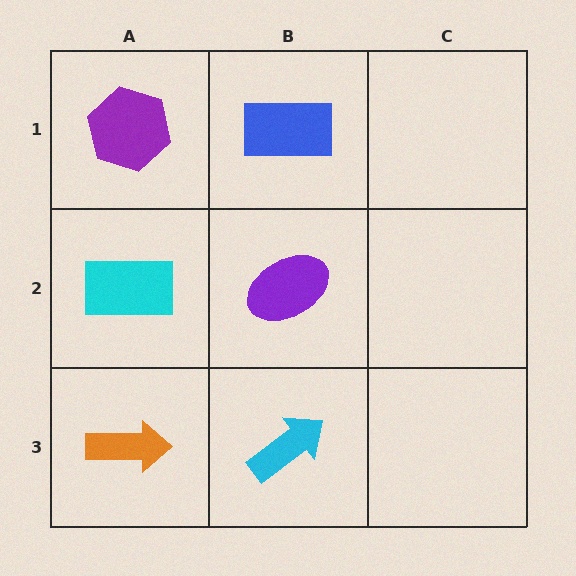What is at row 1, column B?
A blue rectangle.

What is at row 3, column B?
A cyan arrow.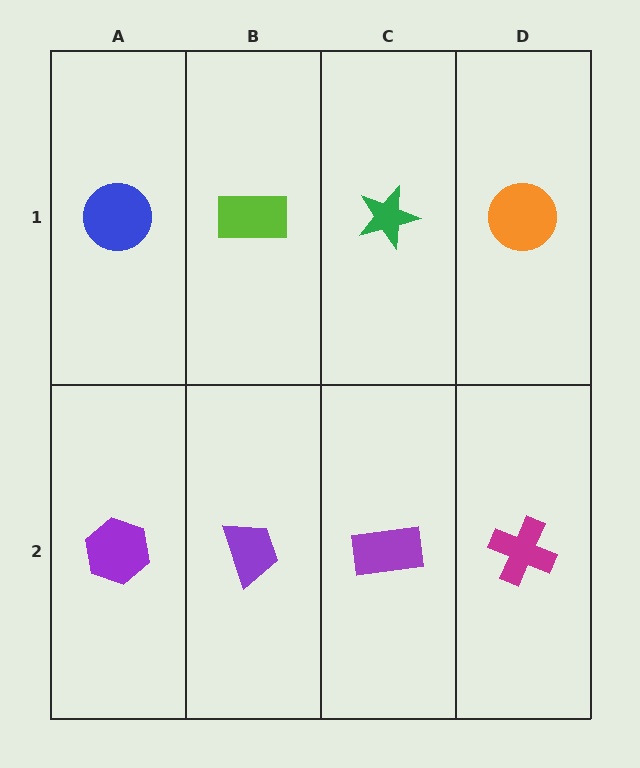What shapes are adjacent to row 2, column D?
An orange circle (row 1, column D), a purple rectangle (row 2, column C).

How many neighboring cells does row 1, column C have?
3.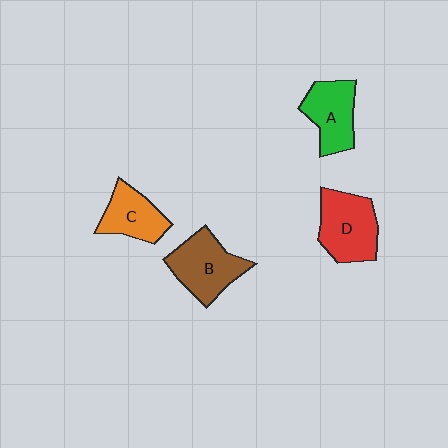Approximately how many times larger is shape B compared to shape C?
Approximately 1.3 times.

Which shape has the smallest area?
Shape C (orange).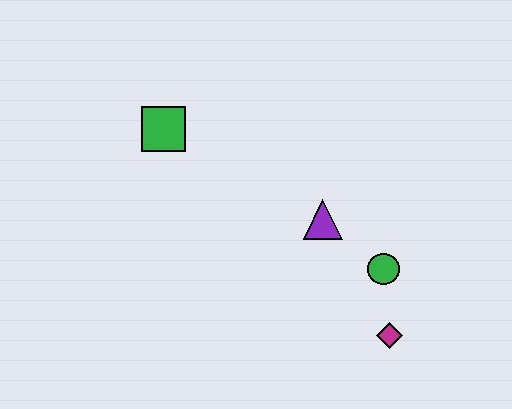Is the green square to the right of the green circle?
No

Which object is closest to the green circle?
The magenta diamond is closest to the green circle.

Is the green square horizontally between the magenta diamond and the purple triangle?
No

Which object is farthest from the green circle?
The green square is farthest from the green circle.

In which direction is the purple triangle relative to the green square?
The purple triangle is to the right of the green square.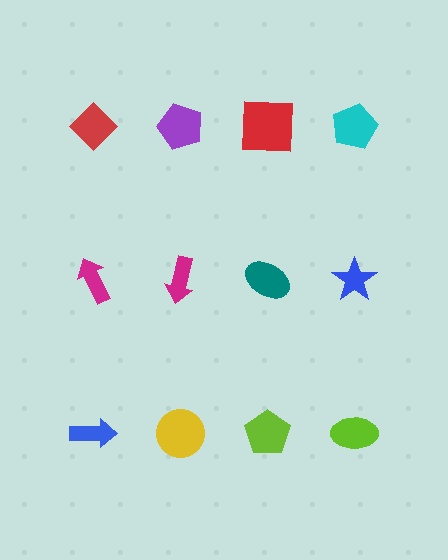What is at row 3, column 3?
A lime pentagon.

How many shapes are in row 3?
4 shapes.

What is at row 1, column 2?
A purple pentagon.